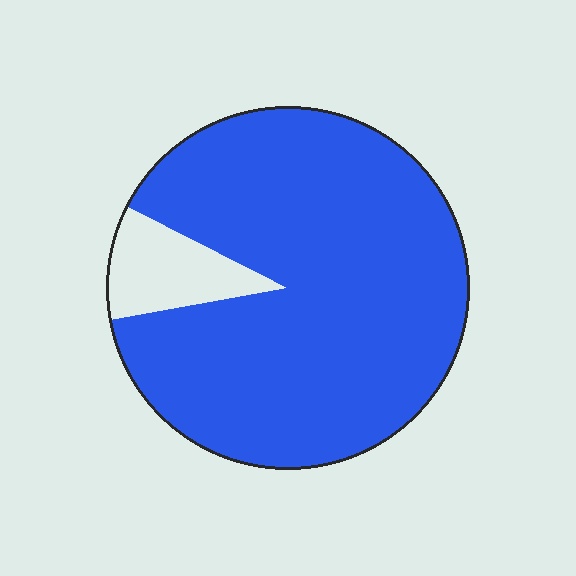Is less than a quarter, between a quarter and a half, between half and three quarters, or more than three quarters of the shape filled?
More than three quarters.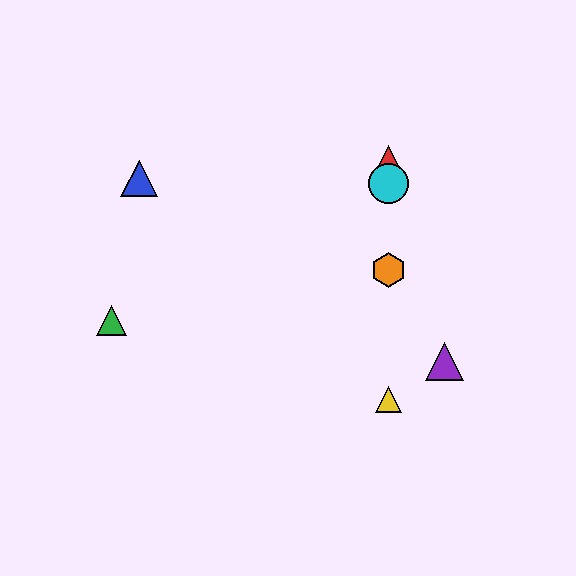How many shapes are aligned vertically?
4 shapes (the red triangle, the yellow triangle, the orange hexagon, the cyan circle) are aligned vertically.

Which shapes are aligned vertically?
The red triangle, the yellow triangle, the orange hexagon, the cyan circle are aligned vertically.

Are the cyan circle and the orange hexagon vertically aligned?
Yes, both are at x≈389.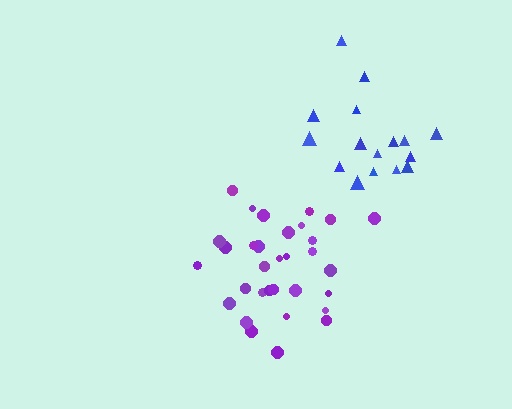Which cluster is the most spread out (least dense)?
Blue.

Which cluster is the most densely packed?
Purple.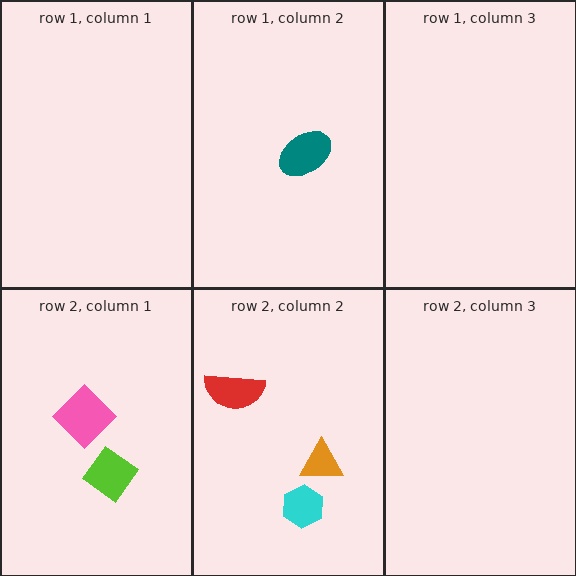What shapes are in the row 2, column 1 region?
The pink diamond, the lime diamond.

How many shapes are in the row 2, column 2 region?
3.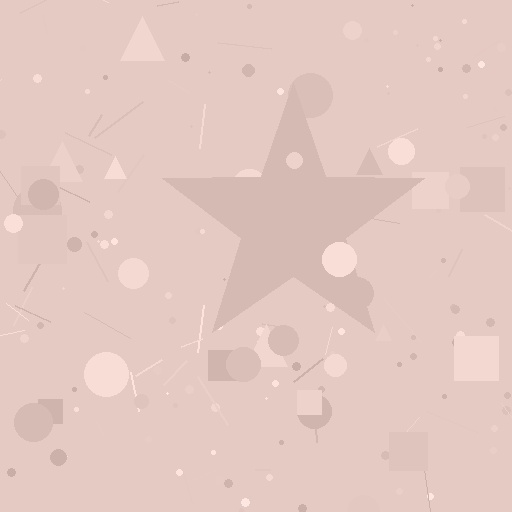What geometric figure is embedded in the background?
A star is embedded in the background.